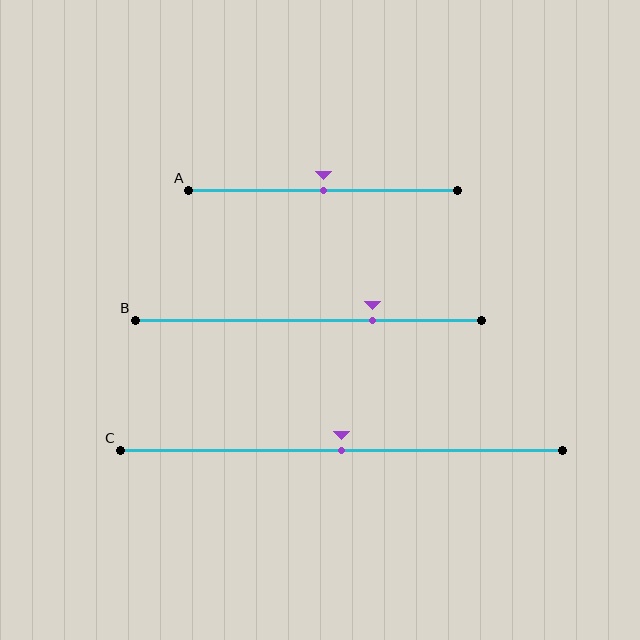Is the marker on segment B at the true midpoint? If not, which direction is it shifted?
No, the marker on segment B is shifted to the right by about 18% of the segment length.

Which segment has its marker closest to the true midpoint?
Segment A has its marker closest to the true midpoint.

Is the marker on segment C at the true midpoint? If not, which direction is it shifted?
Yes, the marker on segment C is at the true midpoint.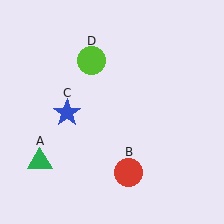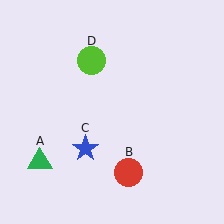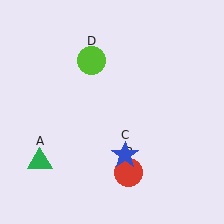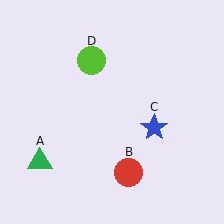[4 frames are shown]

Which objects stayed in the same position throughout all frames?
Green triangle (object A) and red circle (object B) and lime circle (object D) remained stationary.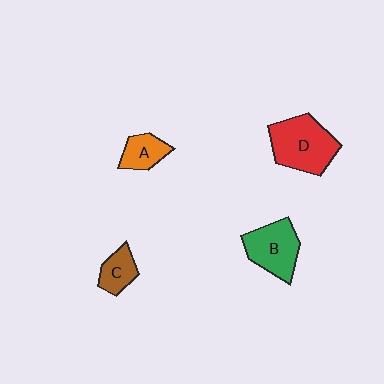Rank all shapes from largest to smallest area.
From largest to smallest: D (red), B (green), A (orange), C (brown).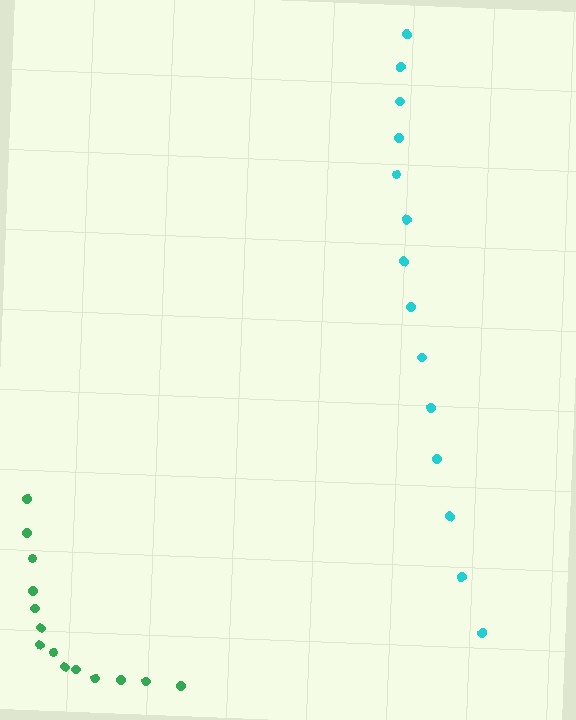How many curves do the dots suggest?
There are 2 distinct paths.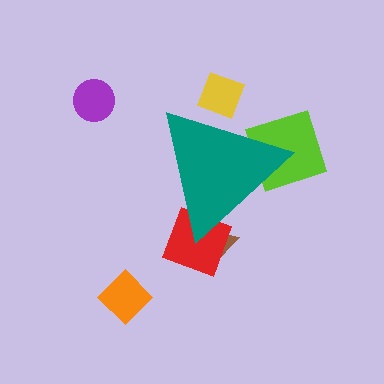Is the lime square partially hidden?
Yes, the lime square is partially hidden behind the teal triangle.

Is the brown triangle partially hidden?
Yes, the brown triangle is partially hidden behind the teal triangle.